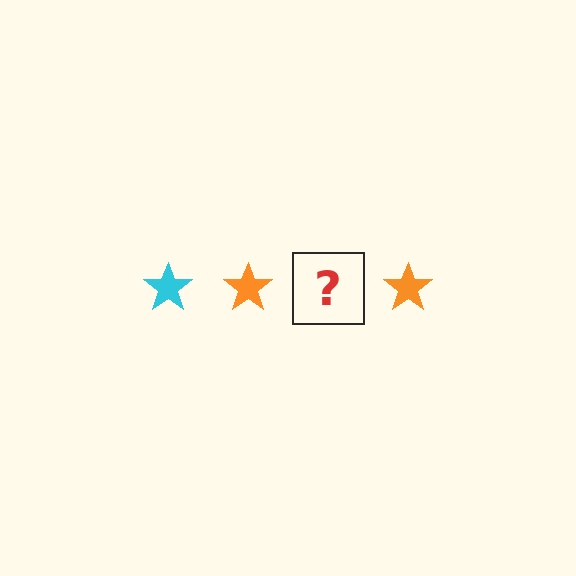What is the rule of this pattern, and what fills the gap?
The rule is that the pattern cycles through cyan, orange stars. The gap should be filled with a cyan star.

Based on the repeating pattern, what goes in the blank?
The blank should be a cyan star.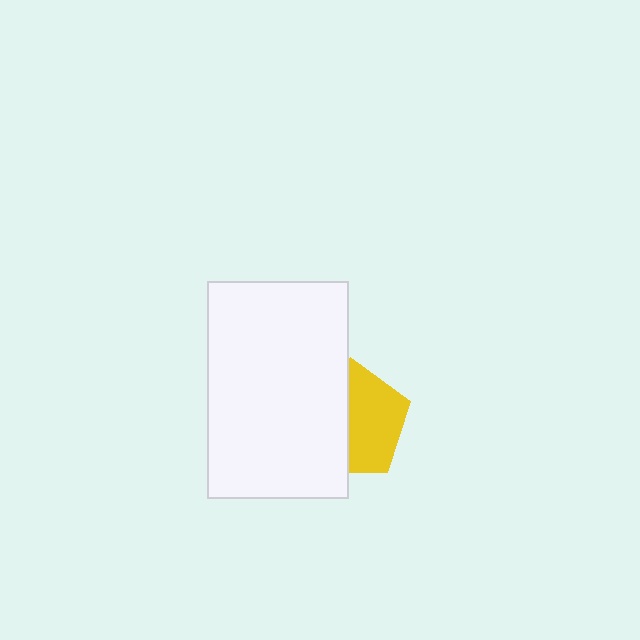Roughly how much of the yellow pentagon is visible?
About half of it is visible (roughly 51%).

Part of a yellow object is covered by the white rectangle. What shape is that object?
It is a pentagon.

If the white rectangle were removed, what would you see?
You would see the complete yellow pentagon.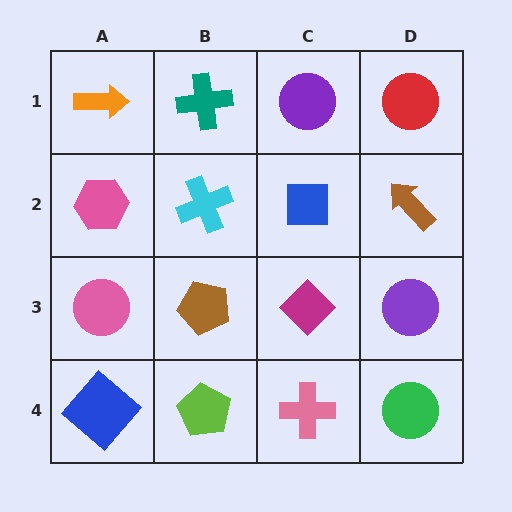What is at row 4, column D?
A green circle.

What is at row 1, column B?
A teal cross.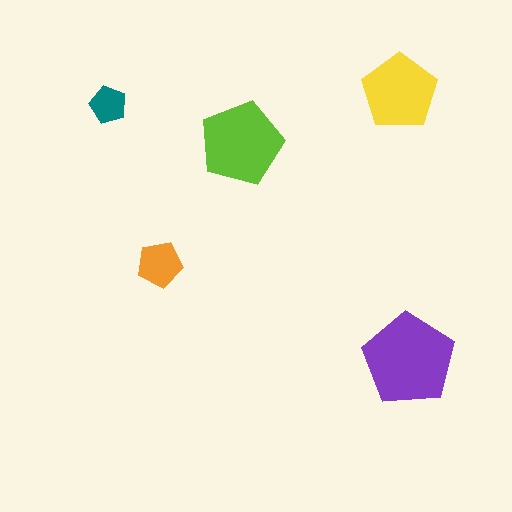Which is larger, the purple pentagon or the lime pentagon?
The purple one.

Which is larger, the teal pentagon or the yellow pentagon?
The yellow one.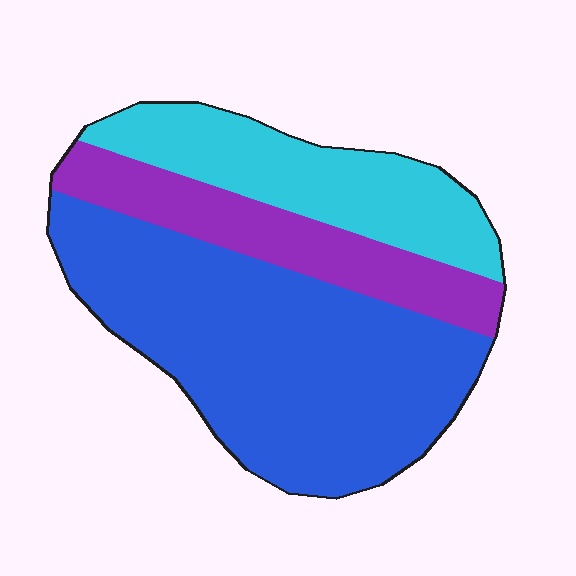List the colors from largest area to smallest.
From largest to smallest: blue, cyan, purple.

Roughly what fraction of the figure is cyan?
Cyan covers roughly 25% of the figure.